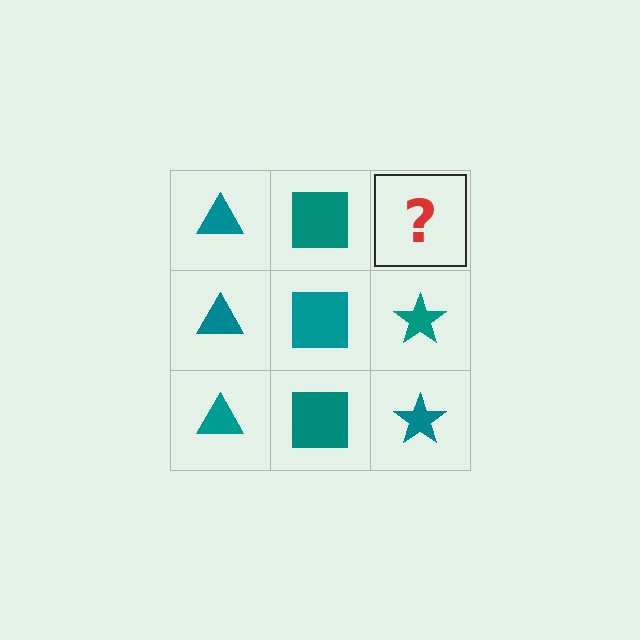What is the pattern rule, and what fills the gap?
The rule is that each column has a consistent shape. The gap should be filled with a teal star.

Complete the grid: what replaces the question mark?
The question mark should be replaced with a teal star.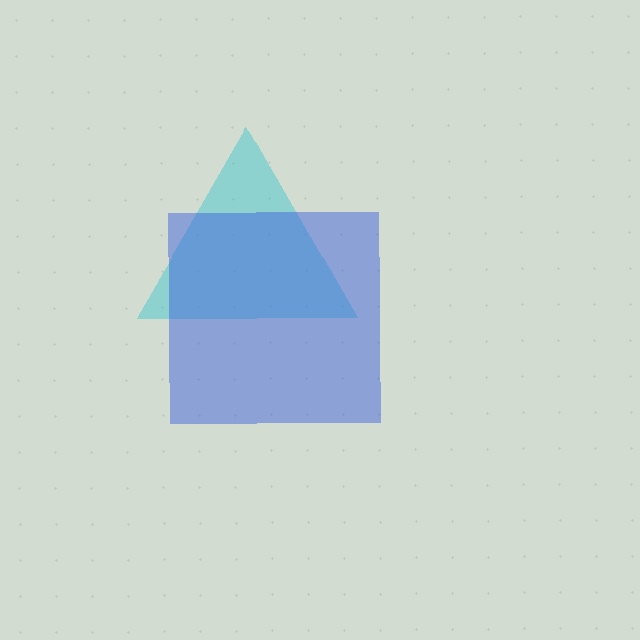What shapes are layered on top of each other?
The layered shapes are: a cyan triangle, a blue square.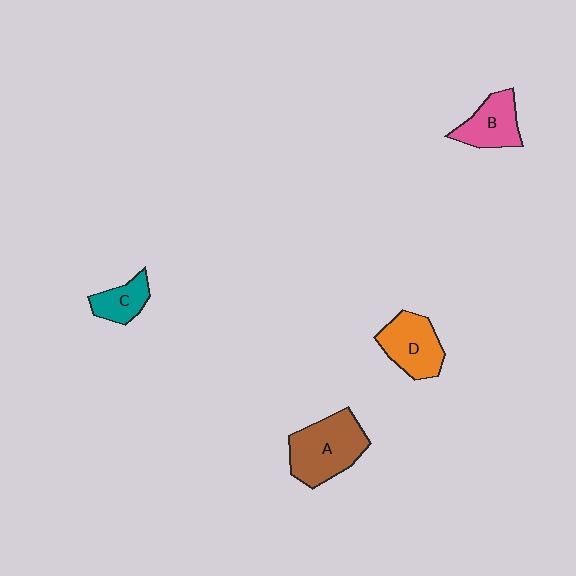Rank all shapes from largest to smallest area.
From largest to smallest: A (brown), D (orange), B (pink), C (teal).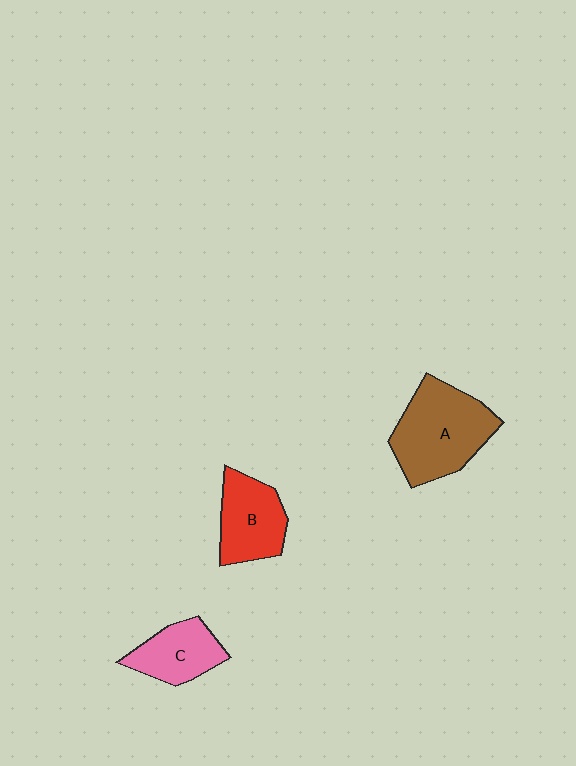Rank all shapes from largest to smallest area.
From largest to smallest: A (brown), B (red), C (pink).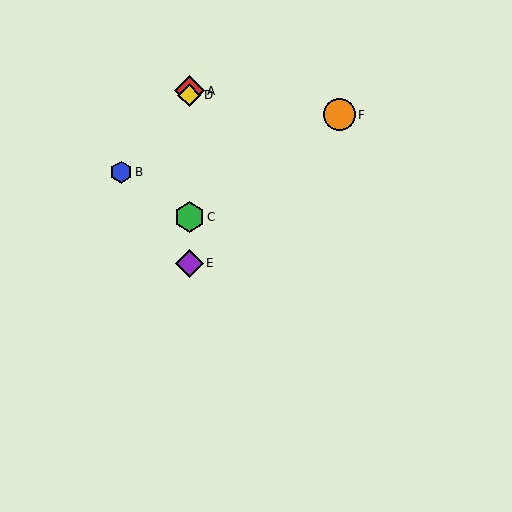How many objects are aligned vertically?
4 objects (A, C, D, E) are aligned vertically.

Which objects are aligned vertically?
Objects A, C, D, E are aligned vertically.